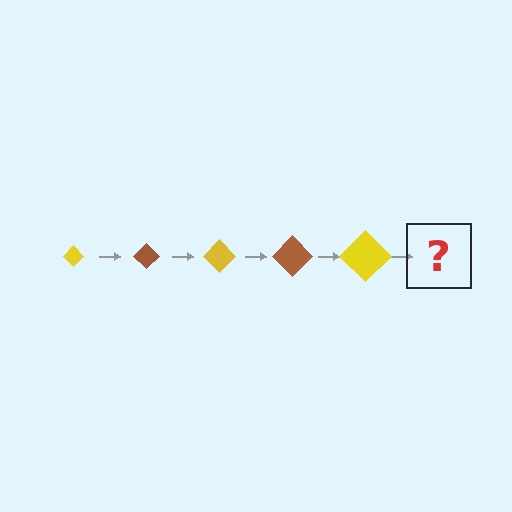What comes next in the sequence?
The next element should be a brown diamond, larger than the previous one.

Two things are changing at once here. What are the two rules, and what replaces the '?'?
The two rules are that the diamond grows larger each step and the color cycles through yellow and brown. The '?' should be a brown diamond, larger than the previous one.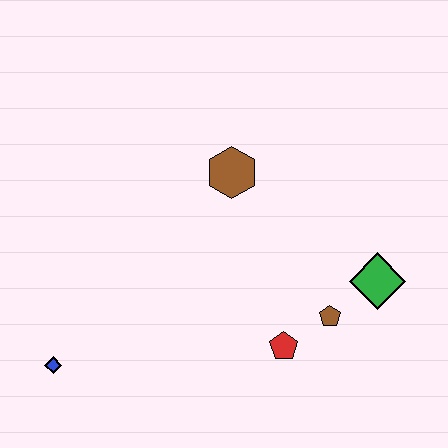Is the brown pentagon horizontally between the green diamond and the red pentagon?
Yes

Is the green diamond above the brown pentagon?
Yes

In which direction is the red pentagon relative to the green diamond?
The red pentagon is to the left of the green diamond.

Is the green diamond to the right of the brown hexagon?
Yes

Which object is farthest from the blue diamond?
The green diamond is farthest from the blue diamond.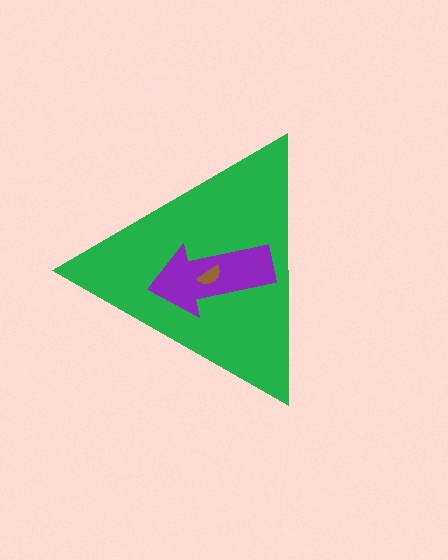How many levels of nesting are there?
3.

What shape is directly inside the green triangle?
The purple arrow.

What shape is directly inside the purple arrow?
The brown semicircle.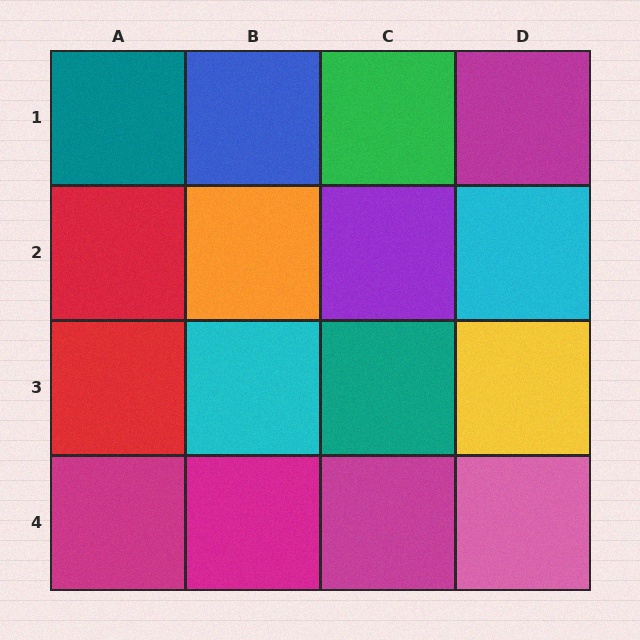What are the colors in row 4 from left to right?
Magenta, magenta, magenta, pink.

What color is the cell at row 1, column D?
Magenta.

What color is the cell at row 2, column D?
Cyan.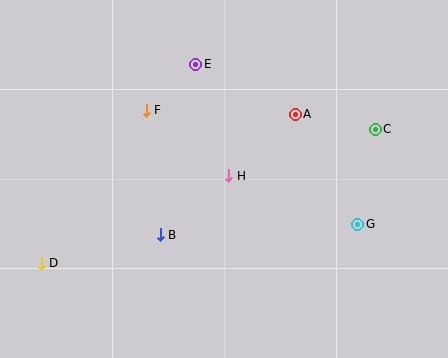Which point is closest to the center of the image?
Point H at (229, 176) is closest to the center.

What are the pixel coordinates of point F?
Point F is at (146, 110).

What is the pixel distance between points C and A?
The distance between C and A is 81 pixels.